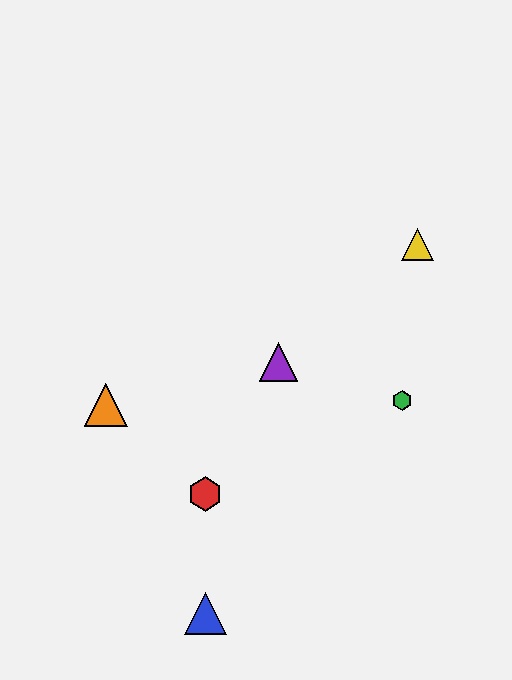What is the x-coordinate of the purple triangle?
The purple triangle is at x≈278.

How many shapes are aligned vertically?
2 shapes (the red hexagon, the blue triangle) are aligned vertically.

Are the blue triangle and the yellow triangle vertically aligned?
No, the blue triangle is at x≈205 and the yellow triangle is at x≈417.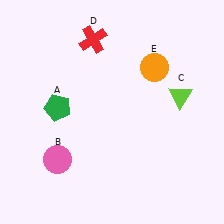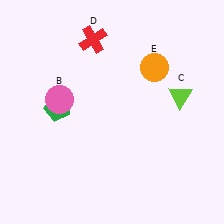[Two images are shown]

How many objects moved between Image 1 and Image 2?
1 object moved between the two images.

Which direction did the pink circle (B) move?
The pink circle (B) moved up.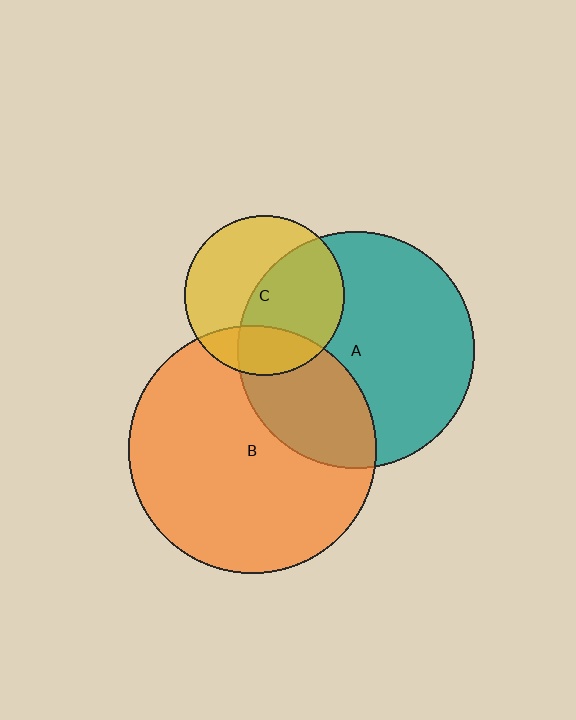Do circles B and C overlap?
Yes.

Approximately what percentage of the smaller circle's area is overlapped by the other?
Approximately 20%.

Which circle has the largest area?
Circle B (orange).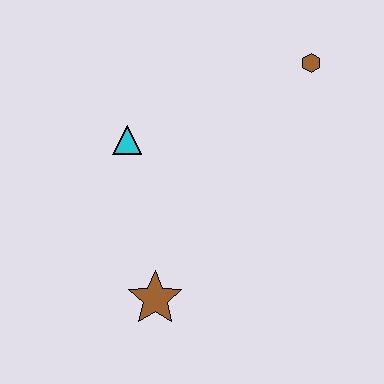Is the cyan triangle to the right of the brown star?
No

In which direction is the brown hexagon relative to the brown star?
The brown hexagon is above the brown star.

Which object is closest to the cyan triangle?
The brown star is closest to the cyan triangle.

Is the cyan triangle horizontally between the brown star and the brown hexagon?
No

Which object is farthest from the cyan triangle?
The brown hexagon is farthest from the cyan triangle.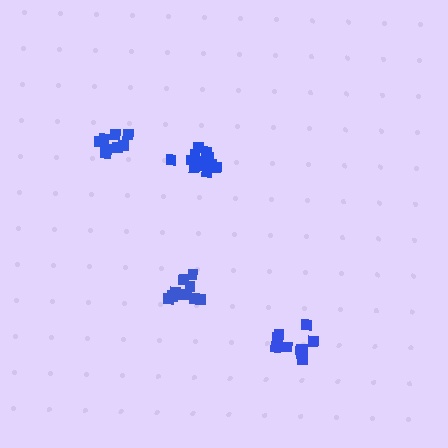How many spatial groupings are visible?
There are 4 spatial groupings.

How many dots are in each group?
Group 1: 10 dots, Group 2: 12 dots, Group 3: 10 dots, Group 4: 9 dots (41 total).